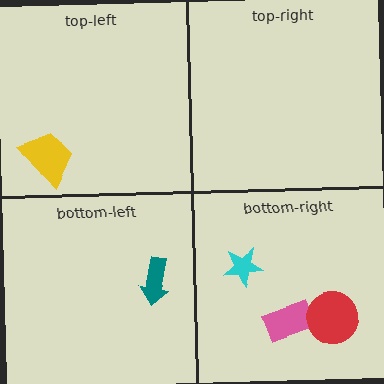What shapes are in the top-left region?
The yellow trapezoid.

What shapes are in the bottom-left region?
The teal arrow.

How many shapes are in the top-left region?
1.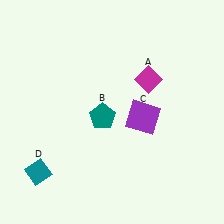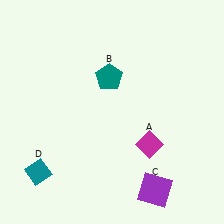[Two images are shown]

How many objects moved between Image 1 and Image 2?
3 objects moved between the two images.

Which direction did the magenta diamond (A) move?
The magenta diamond (A) moved down.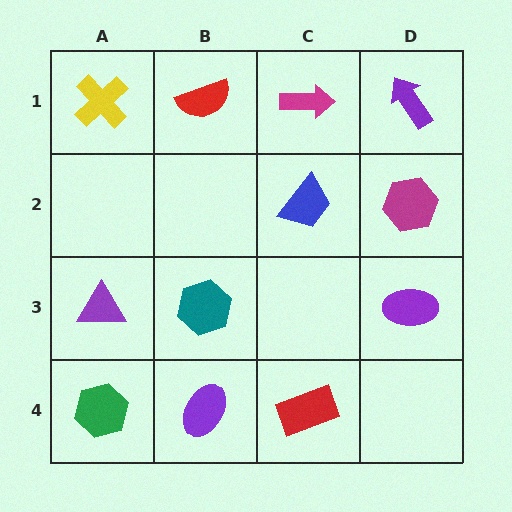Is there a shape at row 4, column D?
No, that cell is empty.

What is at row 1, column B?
A red semicircle.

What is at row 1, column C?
A magenta arrow.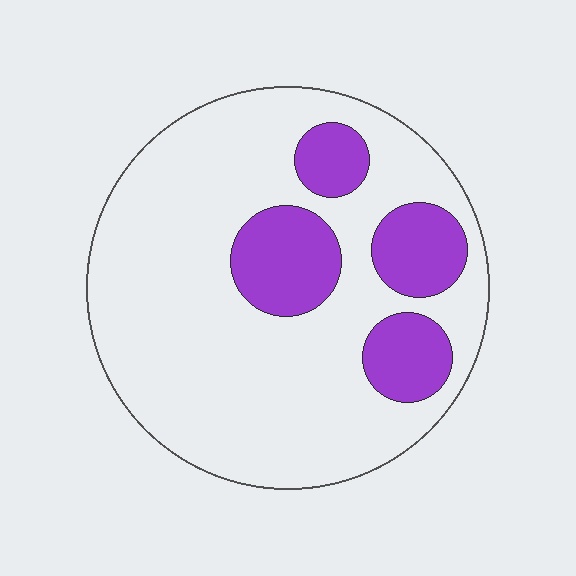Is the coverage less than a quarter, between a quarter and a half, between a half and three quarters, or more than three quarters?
Less than a quarter.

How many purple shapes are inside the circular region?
4.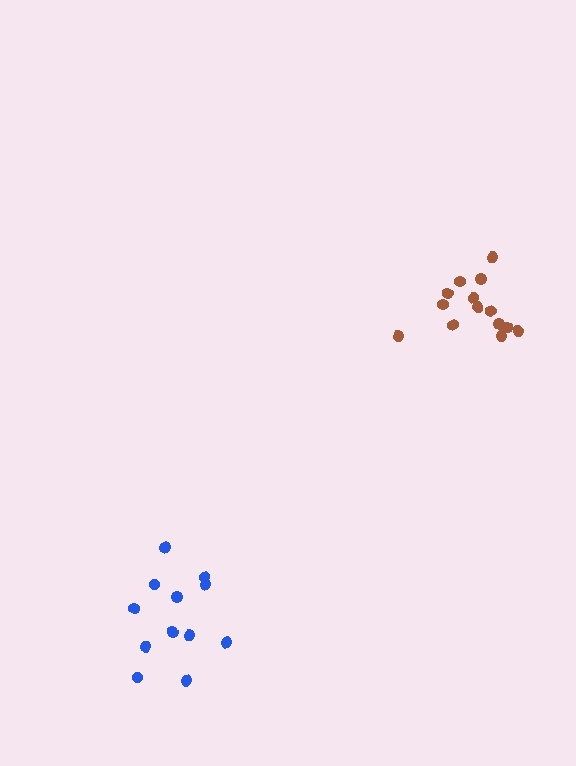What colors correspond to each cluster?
The clusters are colored: blue, brown.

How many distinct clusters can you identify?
There are 2 distinct clusters.